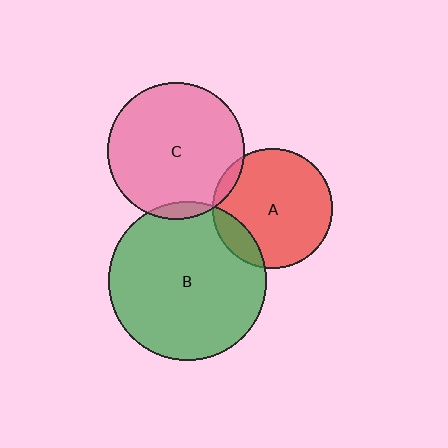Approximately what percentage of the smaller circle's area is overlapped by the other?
Approximately 5%.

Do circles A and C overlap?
Yes.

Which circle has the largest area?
Circle B (green).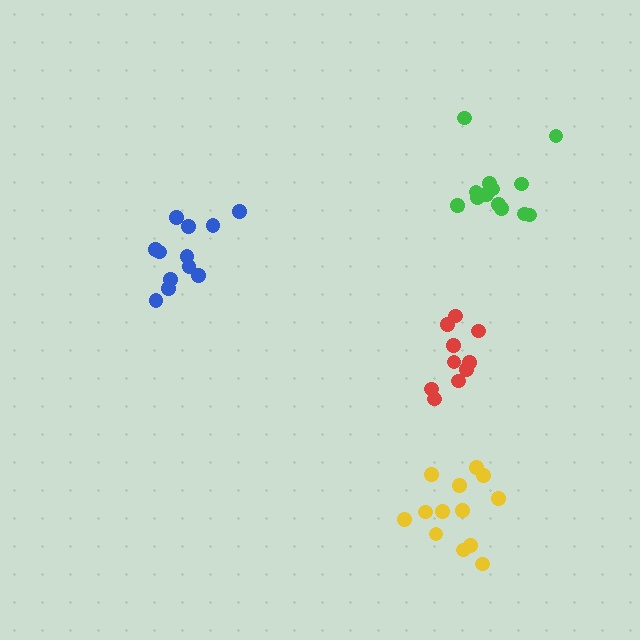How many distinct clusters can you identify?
There are 4 distinct clusters.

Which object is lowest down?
The yellow cluster is bottommost.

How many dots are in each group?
Group 1: 13 dots, Group 2: 13 dots, Group 3: 10 dots, Group 4: 12 dots (48 total).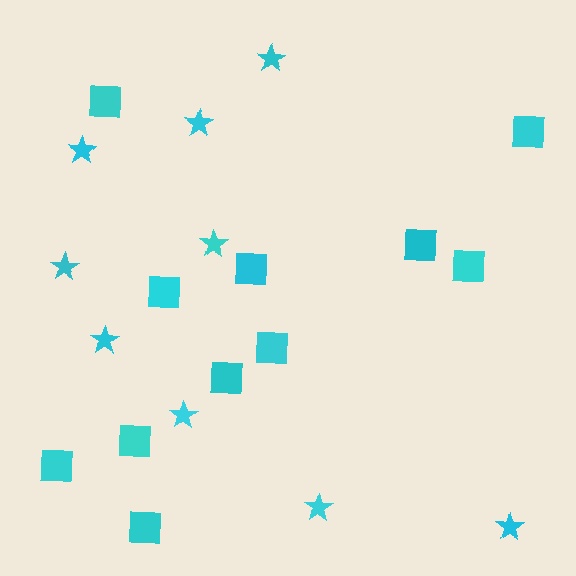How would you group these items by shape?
There are 2 groups: one group of squares (11) and one group of stars (9).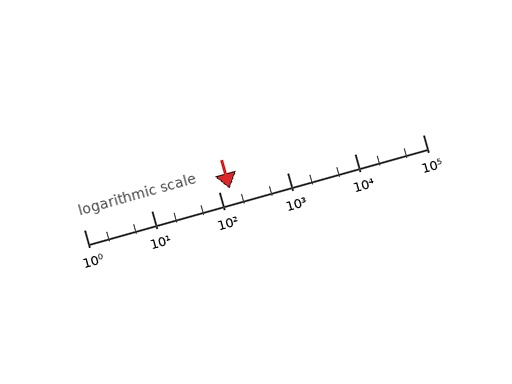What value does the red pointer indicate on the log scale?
The pointer indicates approximately 140.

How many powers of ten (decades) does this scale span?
The scale spans 5 decades, from 1 to 100000.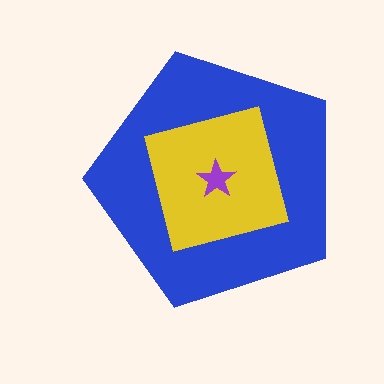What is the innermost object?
The purple star.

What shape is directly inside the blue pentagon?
The yellow square.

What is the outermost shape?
The blue pentagon.